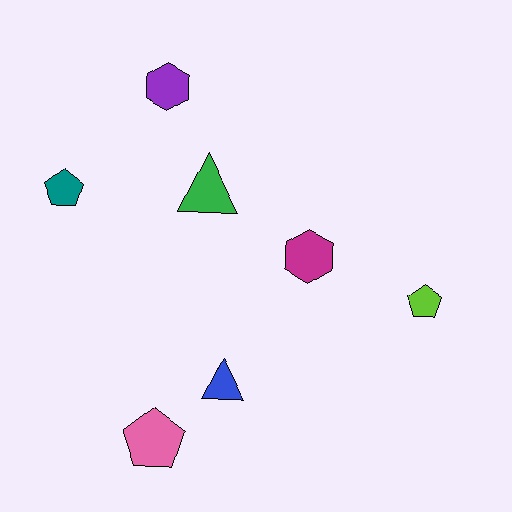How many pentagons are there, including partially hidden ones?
There are 3 pentagons.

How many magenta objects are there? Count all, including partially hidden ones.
There is 1 magenta object.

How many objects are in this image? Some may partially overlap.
There are 7 objects.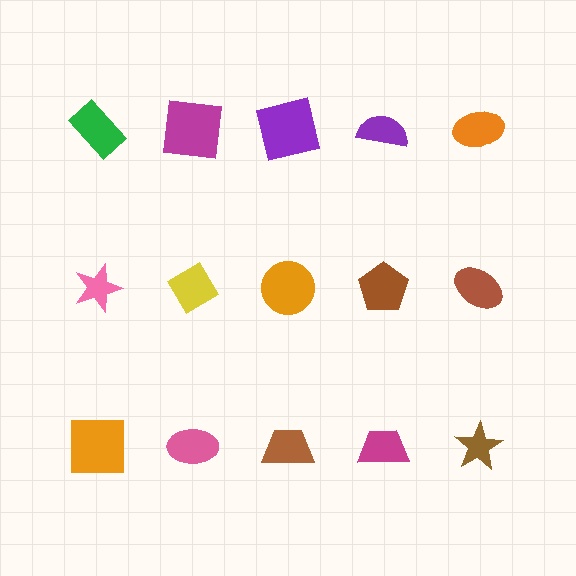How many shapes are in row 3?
5 shapes.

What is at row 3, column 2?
A pink ellipse.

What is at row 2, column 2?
A yellow diamond.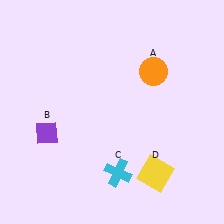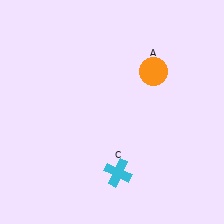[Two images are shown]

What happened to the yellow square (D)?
The yellow square (D) was removed in Image 2. It was in the bottom-right area of Image 1.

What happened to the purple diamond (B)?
The purple diamond (B) was removed in Image 2. It was in the bottom-left area of Image 1.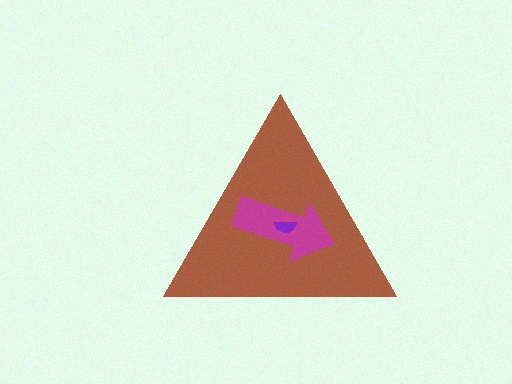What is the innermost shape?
The purple semicircle.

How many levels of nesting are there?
3.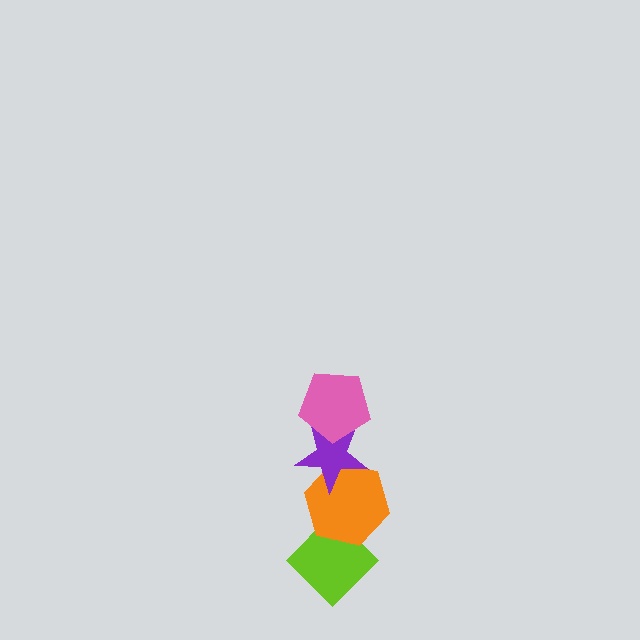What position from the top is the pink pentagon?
The pink pentagon is 1st from the top.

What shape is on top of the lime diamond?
The orange hexagon is on top of the lime diamond.